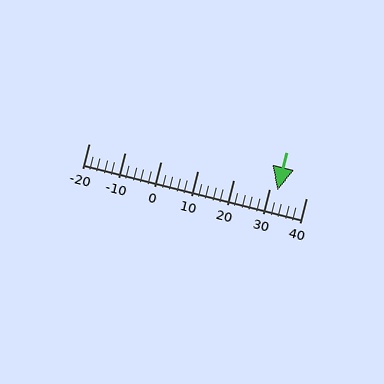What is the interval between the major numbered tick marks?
The major tick marks are spaced 10 units apart.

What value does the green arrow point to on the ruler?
The green arrow points to approximately 32.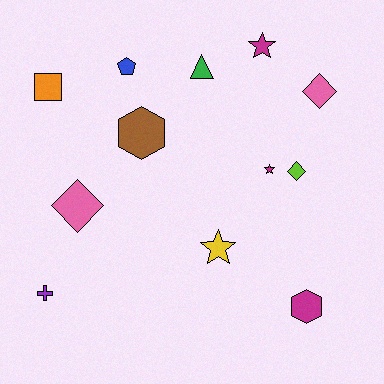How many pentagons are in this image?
There is 1 pentagon.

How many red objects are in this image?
There are no red objects.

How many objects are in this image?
There are 12 objects.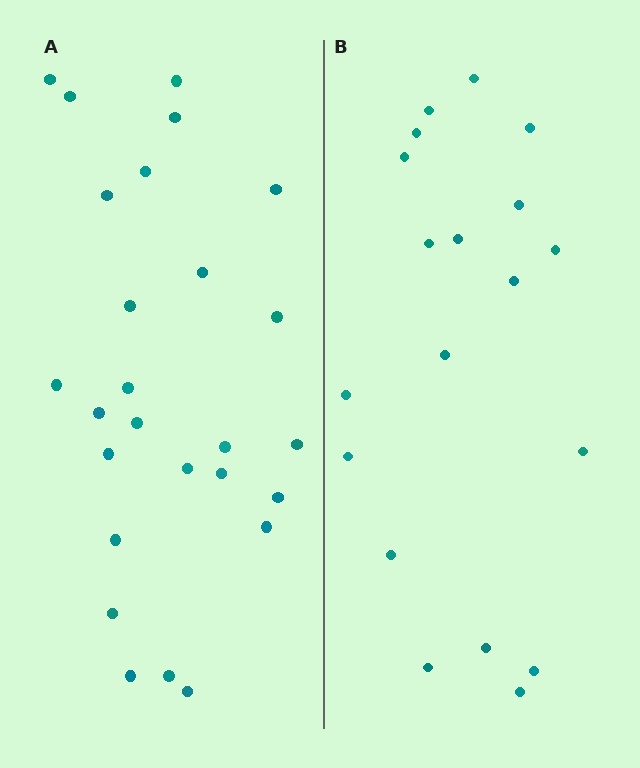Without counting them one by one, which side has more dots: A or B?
Region A (the left region) has more dots.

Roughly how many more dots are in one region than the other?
Region A has roughly 8 or so more dots than region B.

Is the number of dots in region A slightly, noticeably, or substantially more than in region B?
Region A has noticeably more, but not dramatically so. The ratio is roughly 1.4 to 1.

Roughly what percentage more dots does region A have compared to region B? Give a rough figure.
About 35% more.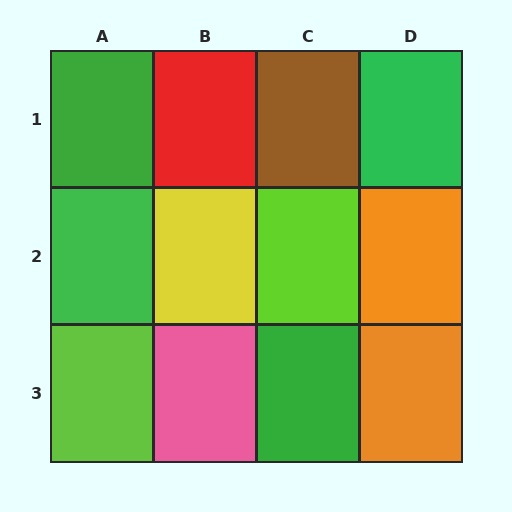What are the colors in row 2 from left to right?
Green, yellow, lime, orange.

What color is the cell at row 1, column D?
Green.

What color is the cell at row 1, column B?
Red.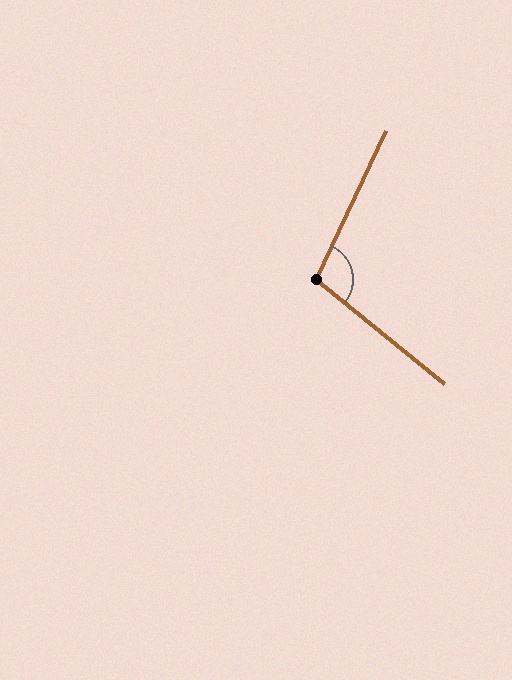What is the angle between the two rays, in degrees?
Approximately 104 degrees.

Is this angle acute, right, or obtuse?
It is obtuse.